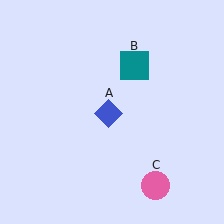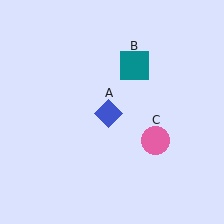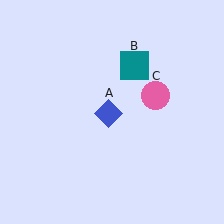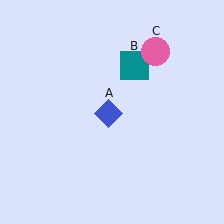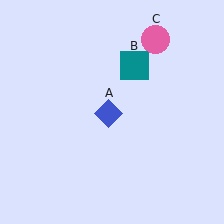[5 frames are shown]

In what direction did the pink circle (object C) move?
The pink circle (object C) moved up.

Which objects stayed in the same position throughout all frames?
Blue diamond (object A) and teal square (object B) remained stationary.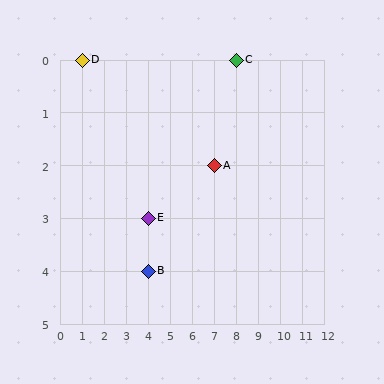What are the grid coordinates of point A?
Point A is at grid coordinates (7, 2).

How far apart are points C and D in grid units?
Points C and D are 7 columns apart.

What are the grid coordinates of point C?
Point C is at grid coordinates (8, 0).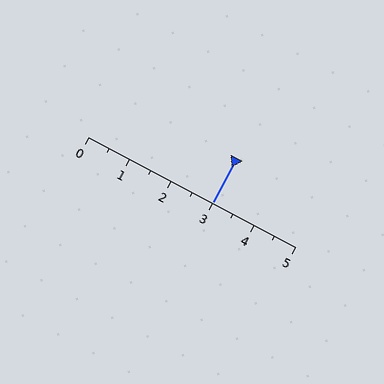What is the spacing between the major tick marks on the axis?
The major ticks are spaced 1 apart.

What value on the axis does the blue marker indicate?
The marker indicates approximately 3.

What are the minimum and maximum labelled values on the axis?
The axis runs from 0 to 5.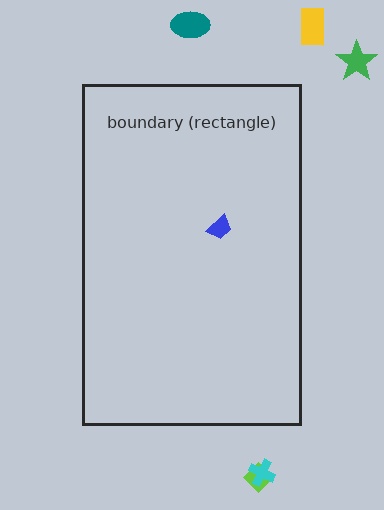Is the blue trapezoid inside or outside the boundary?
Inside.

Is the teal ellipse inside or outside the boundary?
Outside.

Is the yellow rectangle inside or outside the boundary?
Outside.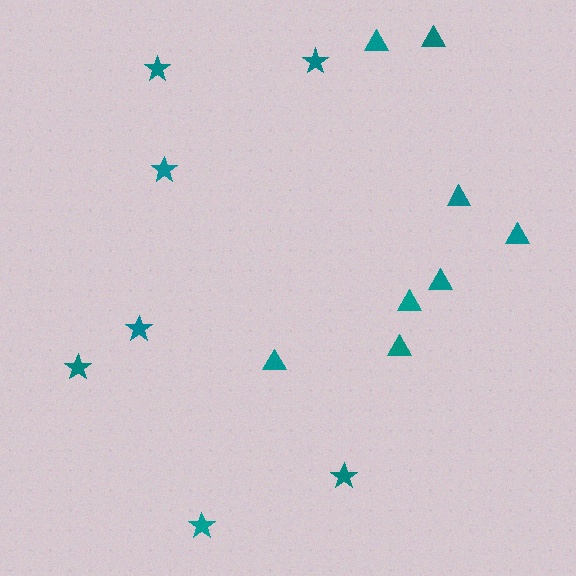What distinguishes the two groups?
There are 2 groups: one group of triangles (8) and one group of stars (7).